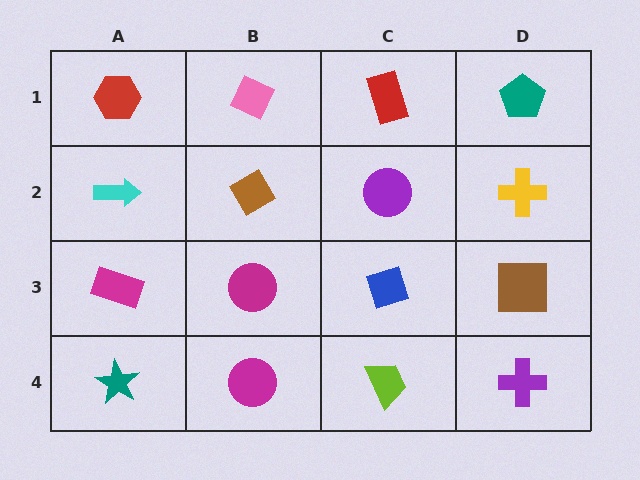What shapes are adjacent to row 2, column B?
A pink diamond (row 1, column B), a magenta circle (row 3, column B), a cyan arrow (row 2, column A), a purple circle (row 2, column C).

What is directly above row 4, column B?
A magenta circle.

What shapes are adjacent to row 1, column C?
A purple circle (row 2, column C), a pink diamond (row 1, column B), a teal pentagon (row 1, column D).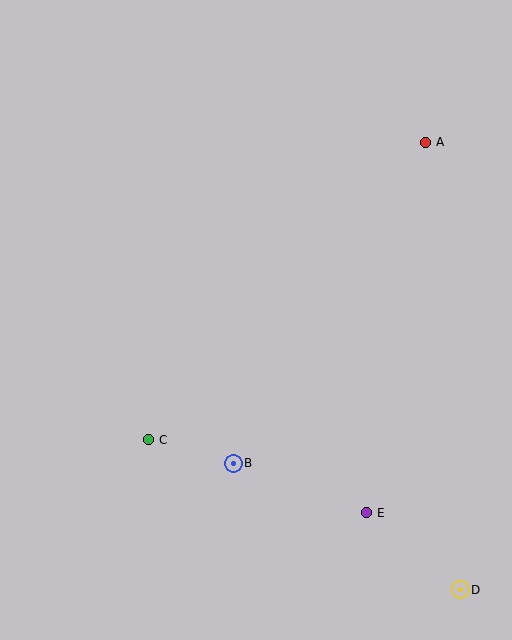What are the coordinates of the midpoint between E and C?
The midpoint between E and C is at (257, 476).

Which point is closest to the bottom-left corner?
Point C is closest to the bottom-left corner.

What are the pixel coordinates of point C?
Point C is at (148, 440).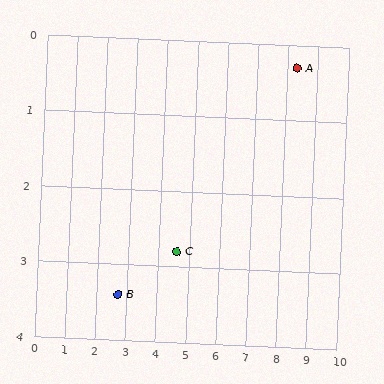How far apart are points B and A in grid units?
Points B and A are about 6.4 grid units apart.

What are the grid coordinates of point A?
Point A is at approximately (8.3, 0.3).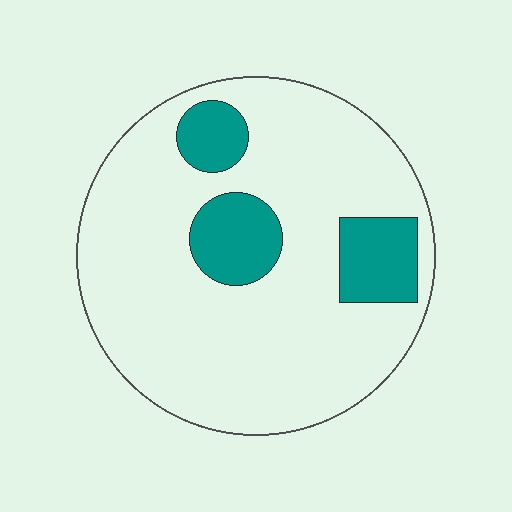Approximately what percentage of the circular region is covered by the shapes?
Approximately 20%.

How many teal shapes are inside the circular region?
3.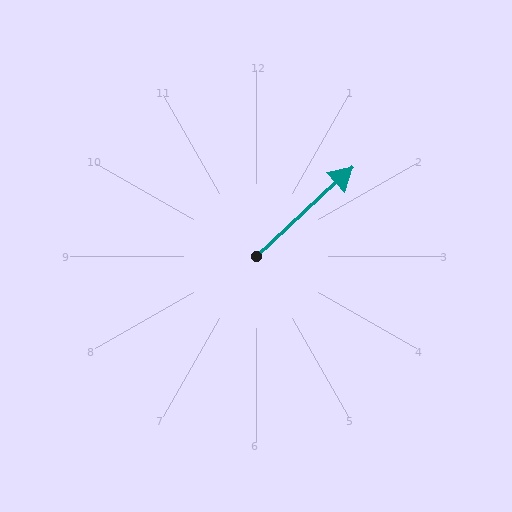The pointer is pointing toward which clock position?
Roughly 2 o'clock.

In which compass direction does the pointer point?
Northeast.